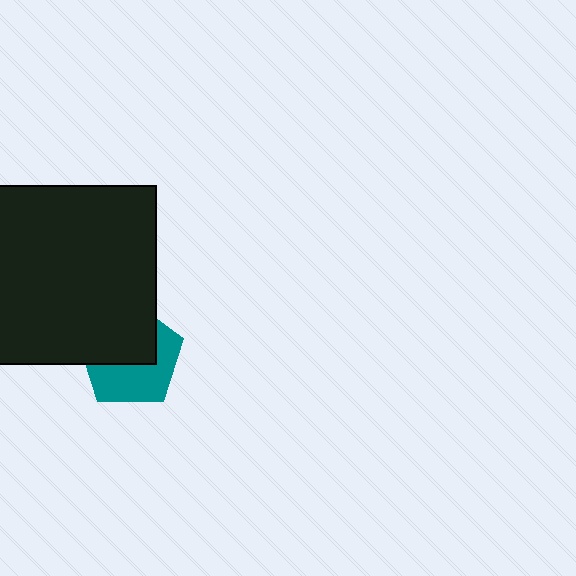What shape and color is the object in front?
The object in front is a black rectangle.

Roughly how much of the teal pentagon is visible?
About half of it is visible (roughly 48%).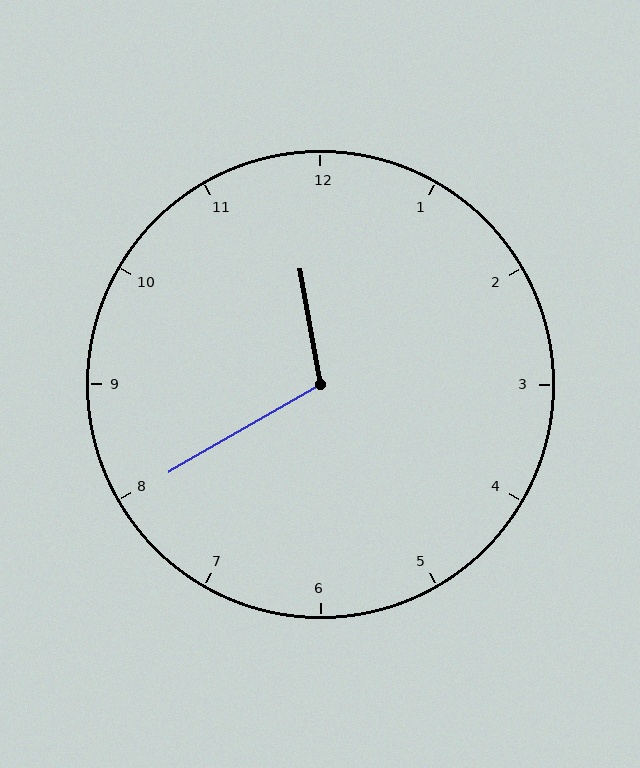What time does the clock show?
11:40.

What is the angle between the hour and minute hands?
Approximately 110 degrees.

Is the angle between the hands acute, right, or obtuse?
It is obtuse.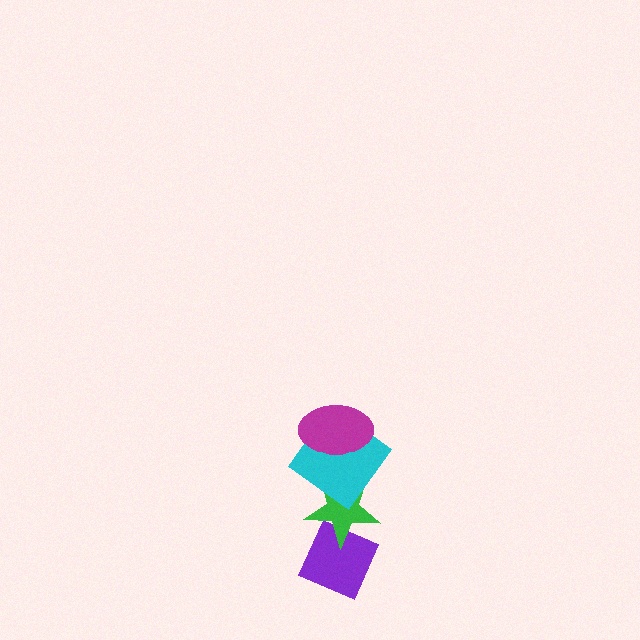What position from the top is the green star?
The green star is 3rd from the top.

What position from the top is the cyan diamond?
The cyan diamond is 2nd from the top.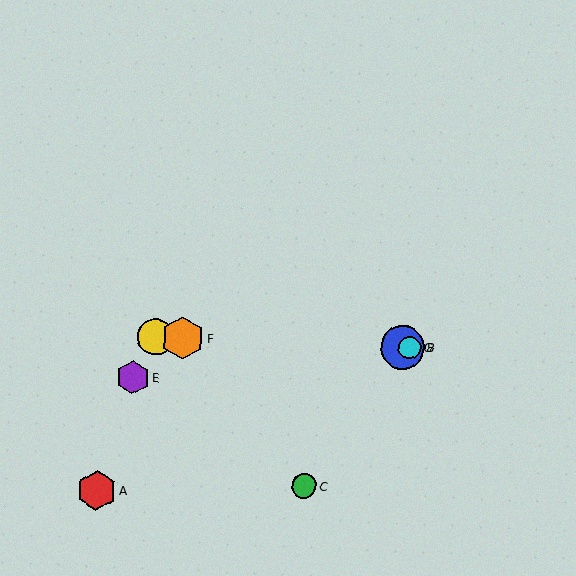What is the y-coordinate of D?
Object D is at y≈337.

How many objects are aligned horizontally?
4 objects (B, D, F, G) are aligned horizontally.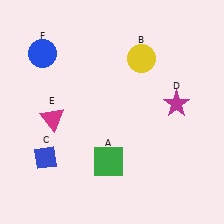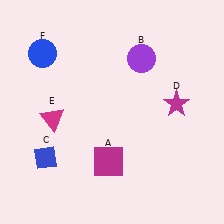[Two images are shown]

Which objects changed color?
A changed from green to magenta. B changed from yellow to purple.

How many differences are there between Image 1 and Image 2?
There are 2 differences between the two images.